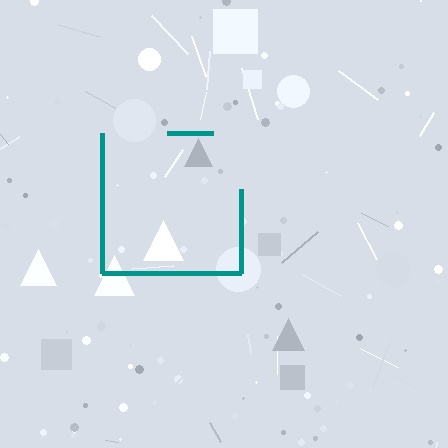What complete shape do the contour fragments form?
The contour fragments form a square.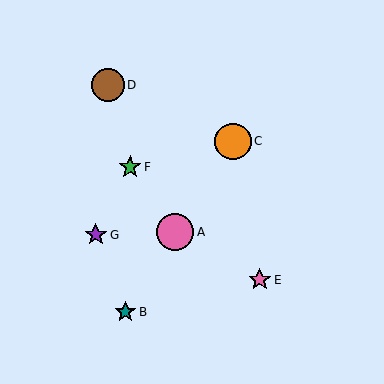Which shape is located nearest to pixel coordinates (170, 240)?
The pink circle (labeled A) at (175, 232) is nearest to that location.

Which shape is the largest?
The pink circle (labeled A) is the largest.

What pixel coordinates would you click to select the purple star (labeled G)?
Click at (96, 235) to select the purple star G.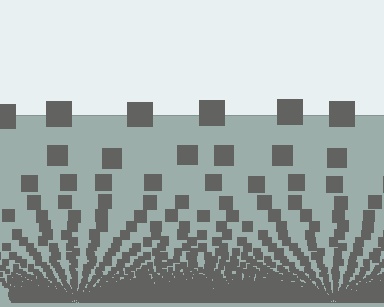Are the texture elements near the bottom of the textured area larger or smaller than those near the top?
Smaller. The gradient is inverted — elements near the bottom are smaller and denser.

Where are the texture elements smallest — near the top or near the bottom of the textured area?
Near the bottom.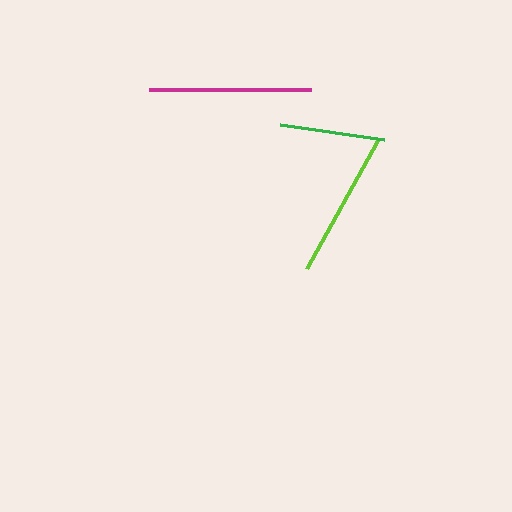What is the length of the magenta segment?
The magenta segment is approximately 162 pixels long.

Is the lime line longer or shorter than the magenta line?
The magenta line is longer than the lime line.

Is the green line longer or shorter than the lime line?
The lime line is longer than the green line.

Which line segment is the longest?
The magenta line is the longest at approximately 162 pixels.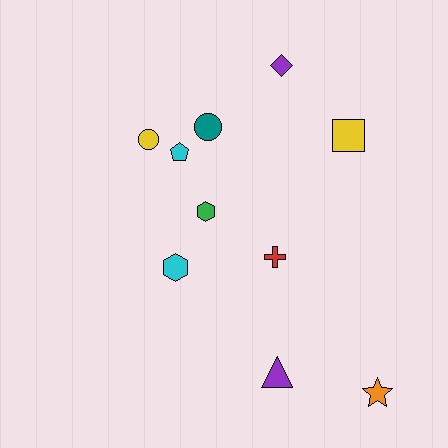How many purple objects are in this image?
There are 2 purple objects.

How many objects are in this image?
There are 10 objects.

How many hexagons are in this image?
There are 2 hexagons.